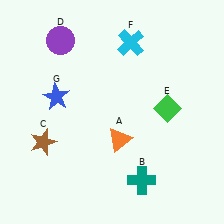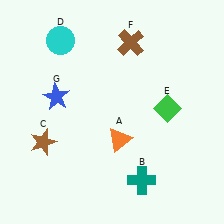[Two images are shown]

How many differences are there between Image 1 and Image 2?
There are 2 differences between the two images.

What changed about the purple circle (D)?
In Image 1, D is purple. In Image 2, it changed to cyan.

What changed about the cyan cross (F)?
In Image 1, F is cyan. In Image 2, it changed to brown.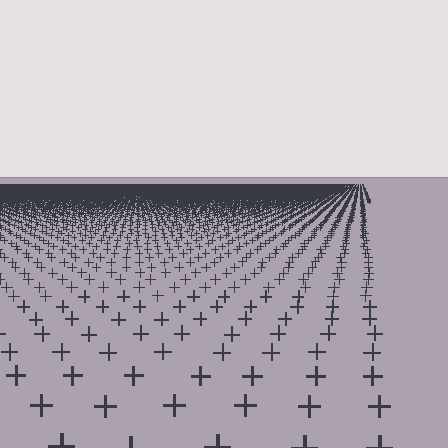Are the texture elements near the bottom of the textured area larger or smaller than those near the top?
Larger. Near the bottom, elements are closer to the viewer and appear at a bigger on-screen size.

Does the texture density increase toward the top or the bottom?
Density increases toward the top.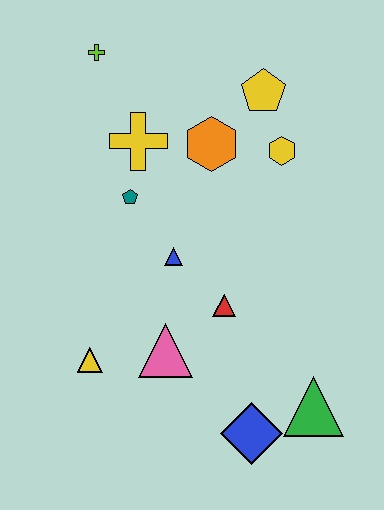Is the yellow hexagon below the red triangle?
No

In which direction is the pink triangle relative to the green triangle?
The pink triangle is to the left of the green triangle.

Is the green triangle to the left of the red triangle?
No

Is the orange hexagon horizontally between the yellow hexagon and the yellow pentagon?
No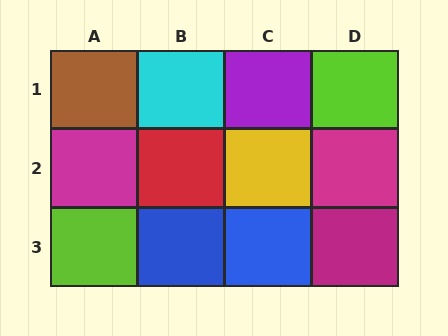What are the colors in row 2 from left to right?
Magenta, red, yellow, magenta.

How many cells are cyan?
1 cell is cyan.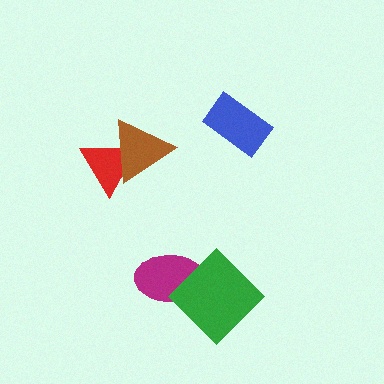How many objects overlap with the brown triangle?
1 object overlaps with the brown triangle.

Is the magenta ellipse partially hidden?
Yes, it is partially covered by another shape.